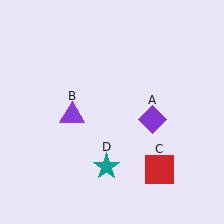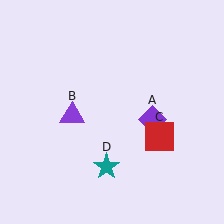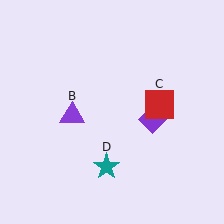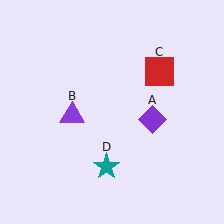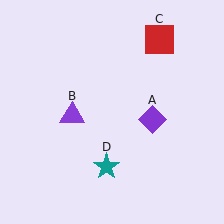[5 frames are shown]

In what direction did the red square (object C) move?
The red square (object C) moved up.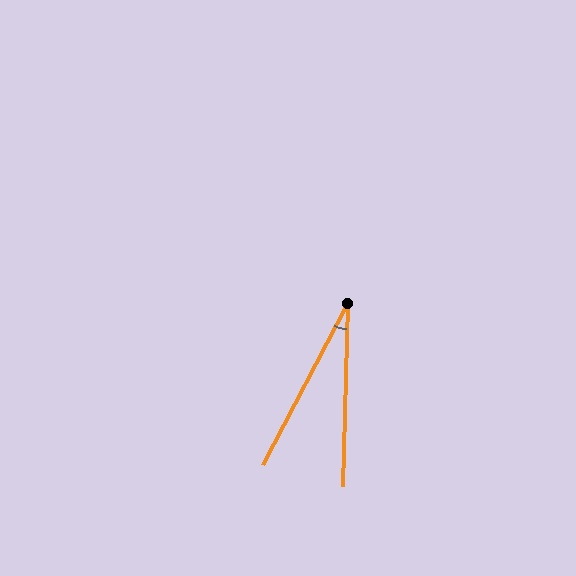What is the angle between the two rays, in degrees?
Approximately 26 degrees.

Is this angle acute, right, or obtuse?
It is acute.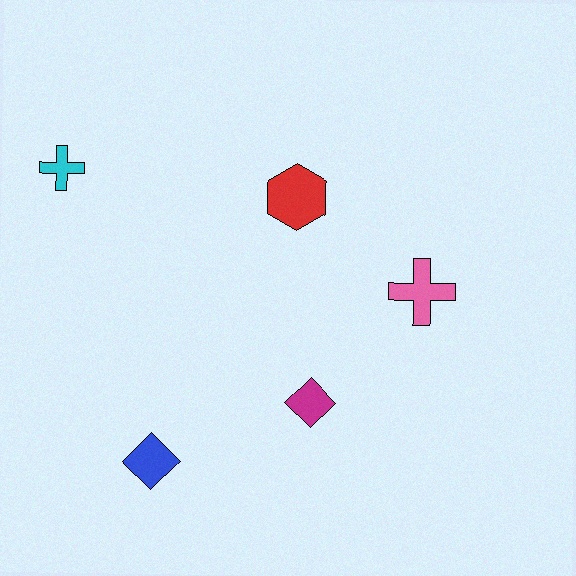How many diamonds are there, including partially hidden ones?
There are 2 diamonds.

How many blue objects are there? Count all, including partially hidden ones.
There is 1 blue object.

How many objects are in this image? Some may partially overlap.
There are 5 objects.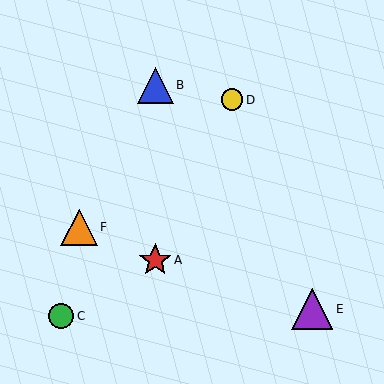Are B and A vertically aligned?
Yes, both are at x≈155.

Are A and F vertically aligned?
No, A is at x≈155 and F is at x≈79.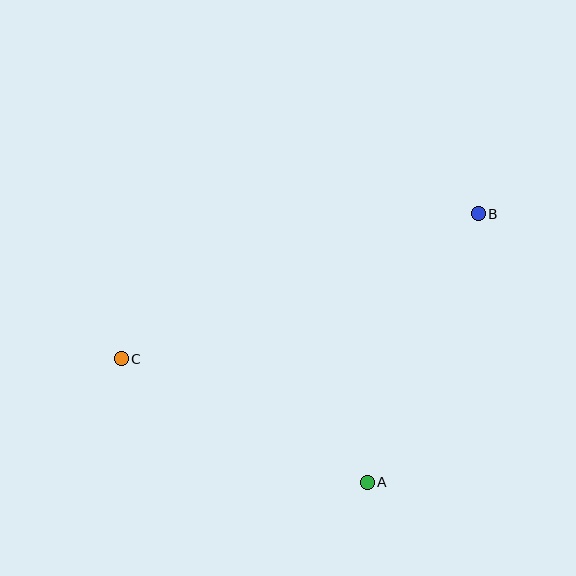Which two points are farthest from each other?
Points B and C are farthest from each other.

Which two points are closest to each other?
Points A and C are closest to each other.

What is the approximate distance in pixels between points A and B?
The distance between A and B is approximately 291 pixels.